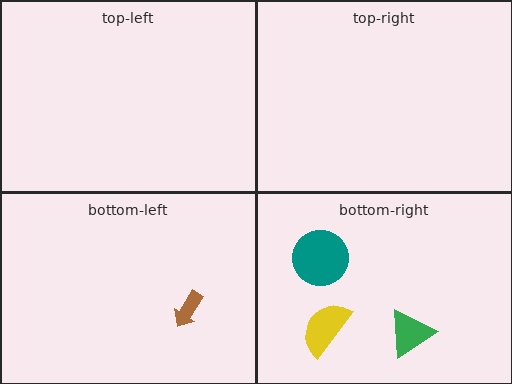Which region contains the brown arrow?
The bottom-left region.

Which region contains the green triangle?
The bottom-right region.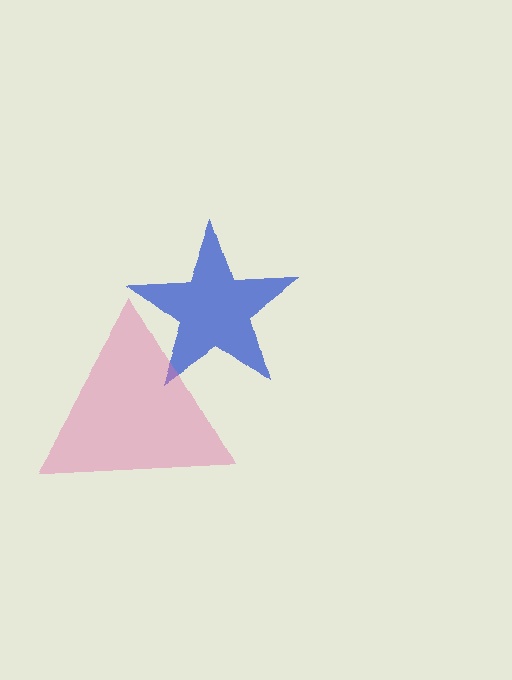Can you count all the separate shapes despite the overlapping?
Yes, there are 2 separate shapes.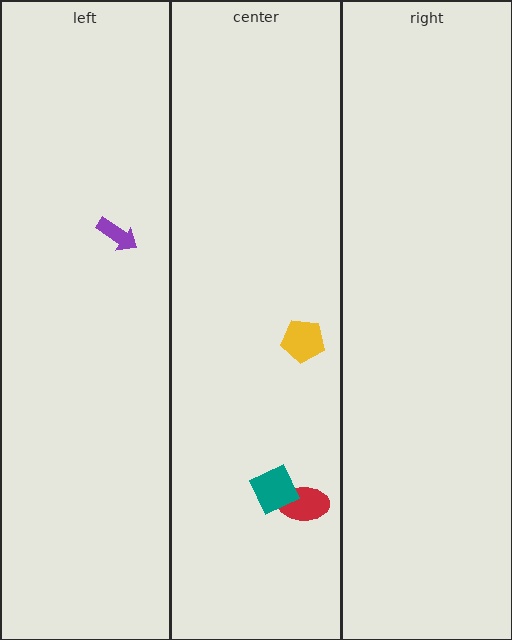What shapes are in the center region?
The red ellipse, the yellow pentagon, the teal square.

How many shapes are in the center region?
3.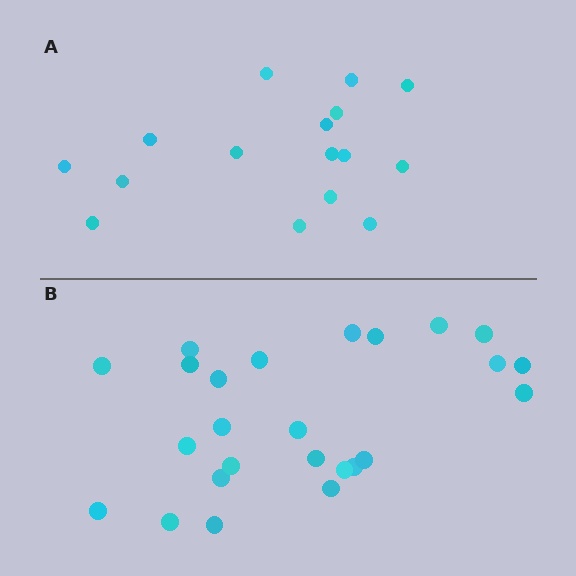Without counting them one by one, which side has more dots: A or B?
Region B (the bottom region) has more dots.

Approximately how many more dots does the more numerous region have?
Region B has roughly 8 or so more dots than region A.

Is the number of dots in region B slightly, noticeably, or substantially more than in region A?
Region B has substantially more. The ratio is roughly 1.6 to 1.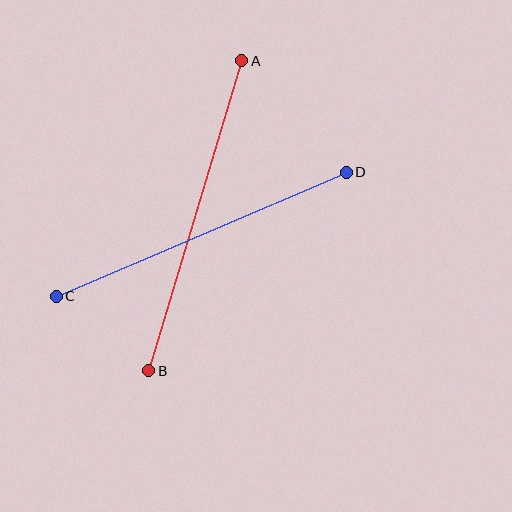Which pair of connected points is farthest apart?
Points A and B are farthest apart.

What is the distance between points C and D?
The distance is approximately 316 pixels.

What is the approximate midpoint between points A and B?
The midpoint is at approximately (195, 216) pixels.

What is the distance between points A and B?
The distance is approximately 324 pixels.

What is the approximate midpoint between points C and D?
The midpoint is at approximately (201, 234) pixels.